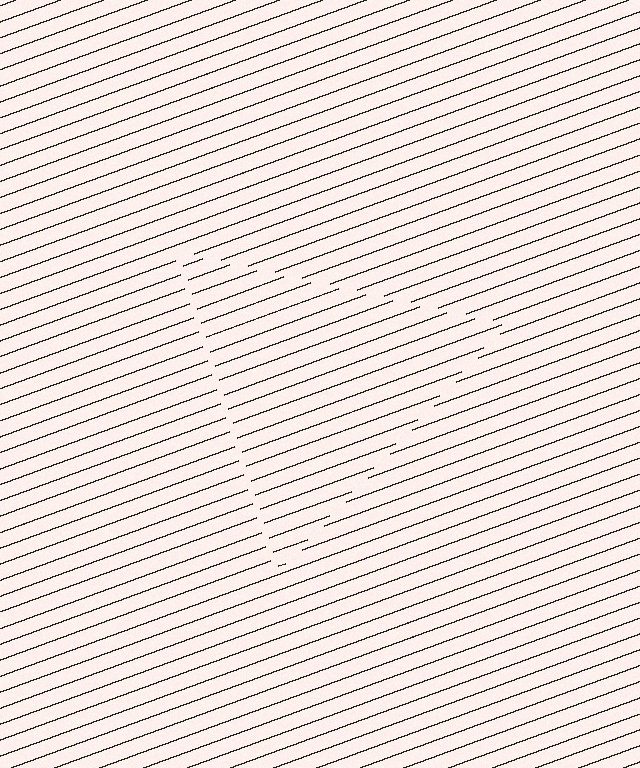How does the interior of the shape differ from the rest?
The interior of the shape contains the same grating, shifted by half a period — the contour is defined by the phase discontinuity where line-ends from the inner and outer gratings abut.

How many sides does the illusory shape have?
3 sides — the line-ends trace a triangle.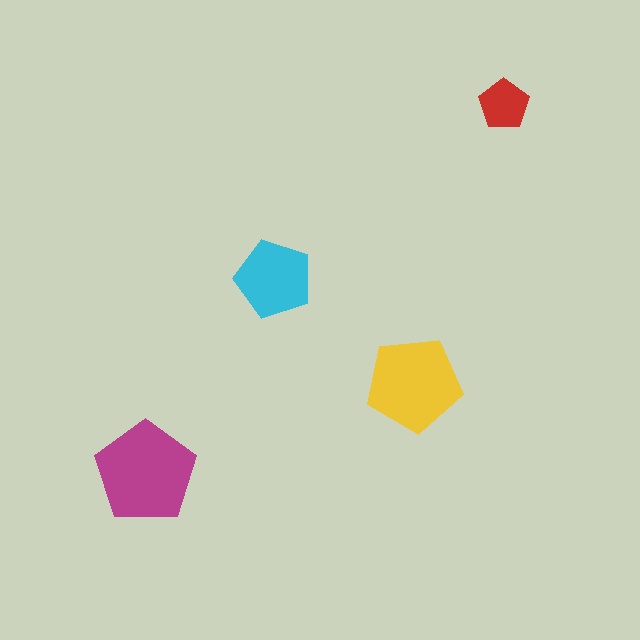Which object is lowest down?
The magenta pentagon is bottommost.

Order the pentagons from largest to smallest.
the magenta one, the yellow one, the cyan one, the red one.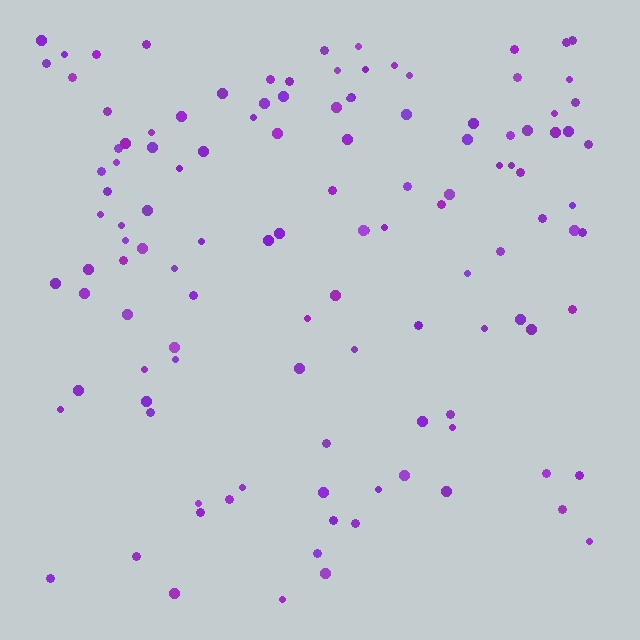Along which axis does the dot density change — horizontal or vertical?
Vertical.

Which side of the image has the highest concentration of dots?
The top.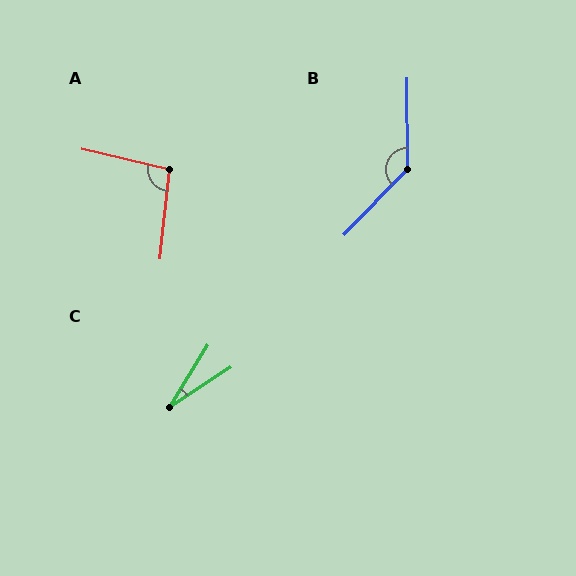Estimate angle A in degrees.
Approximately 97 degrees.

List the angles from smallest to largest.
C (25°), A (97°), B (135°).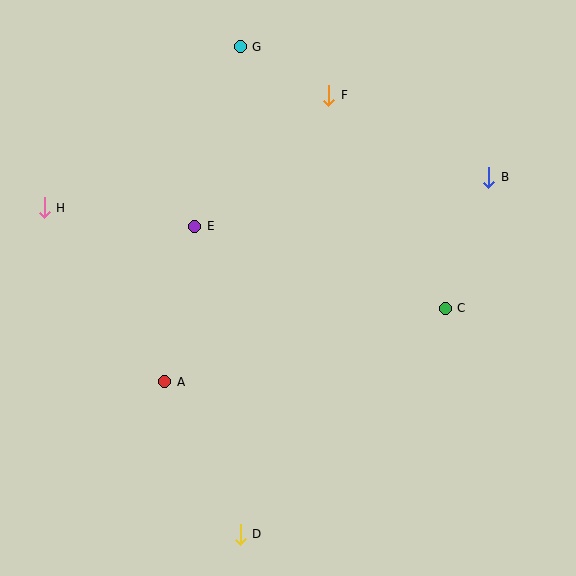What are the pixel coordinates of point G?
Point G is at (240, 47).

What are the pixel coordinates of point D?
Point D is at (240, 534).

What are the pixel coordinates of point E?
Point E is at (195, 226).